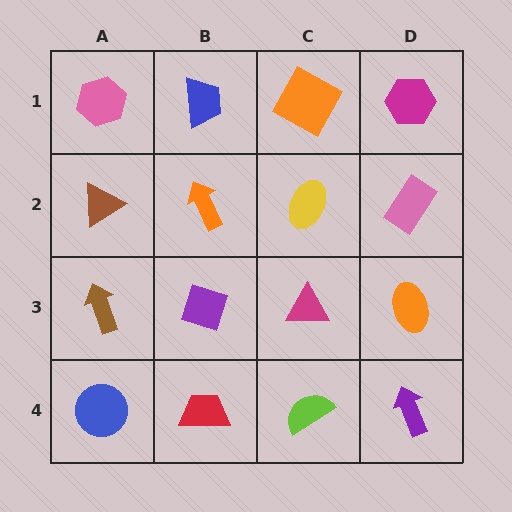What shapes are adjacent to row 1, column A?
A brown triangle (row 2, column A), a blue trapezoid (row 1, column B).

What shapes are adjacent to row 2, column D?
A magenta hexagon (row 1, column D), an orange ellipse (row 3, column D), a yellow ellipse (row 2, column C).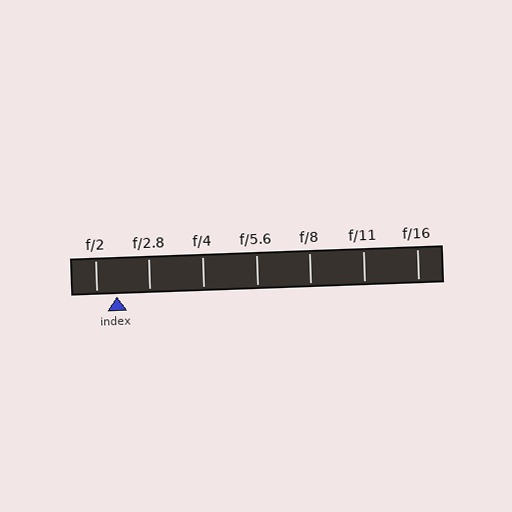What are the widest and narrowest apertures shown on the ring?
The widest aperture shown is f/2 and the narrowest is f/16.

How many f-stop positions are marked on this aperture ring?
There are 7 f-stop positions marked.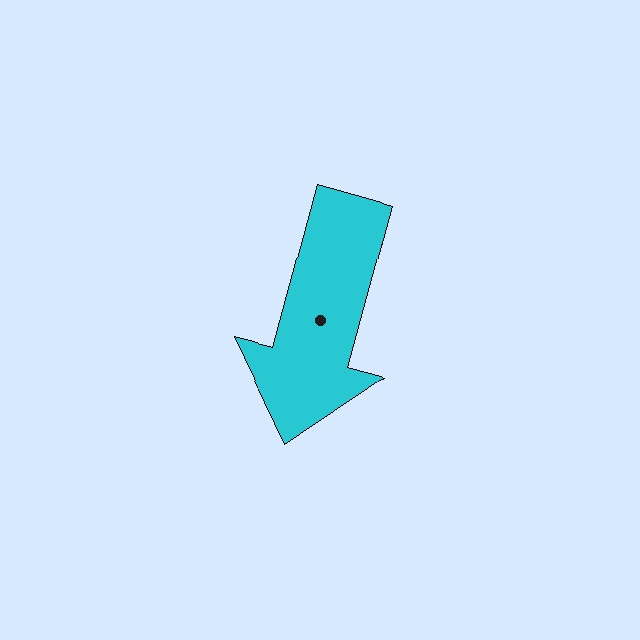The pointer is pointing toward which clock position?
Roughly 7 o'clock.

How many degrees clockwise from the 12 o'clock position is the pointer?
Approximately 195 degrees.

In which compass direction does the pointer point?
South.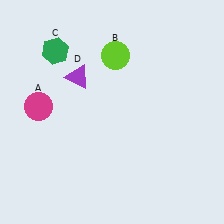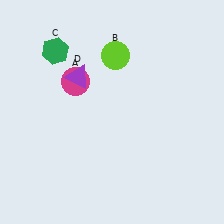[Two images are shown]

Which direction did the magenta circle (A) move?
The magenta circle (A) moved right.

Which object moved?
The magenta circle (A) moved right.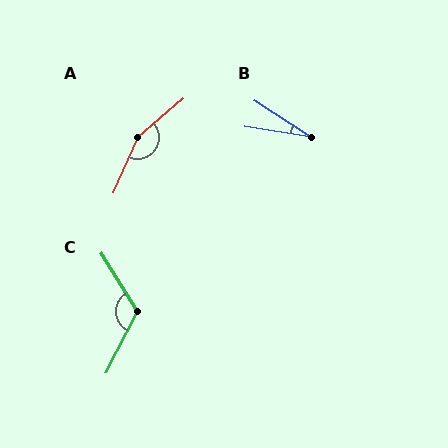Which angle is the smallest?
B, at approximately 24 degrees.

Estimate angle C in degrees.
Approximately 120 degrees.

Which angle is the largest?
A, at approximately 154 degrees.